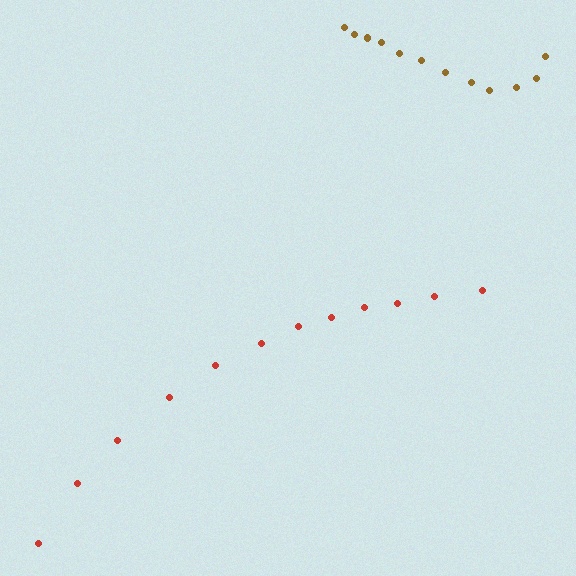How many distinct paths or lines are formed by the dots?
There are 2 distinct paths.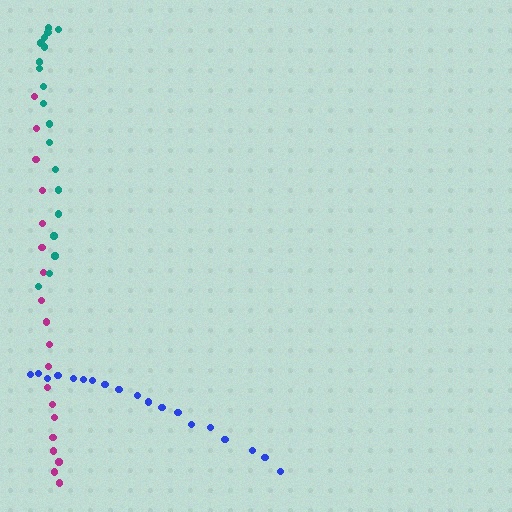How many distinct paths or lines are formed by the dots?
There are 3 distinct paths.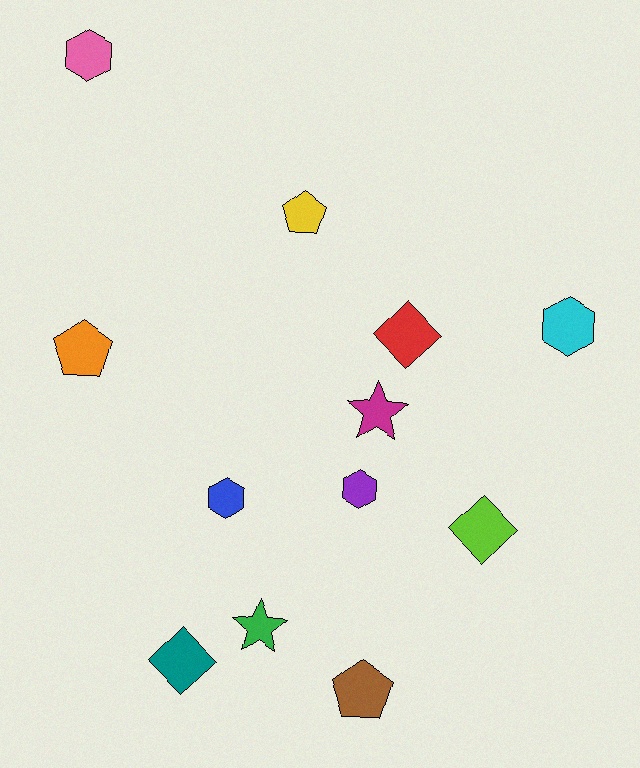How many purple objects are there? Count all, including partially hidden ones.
There is 1 purple object.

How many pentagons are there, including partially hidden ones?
There are 3 pentagons.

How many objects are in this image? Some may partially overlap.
There are 12 objects.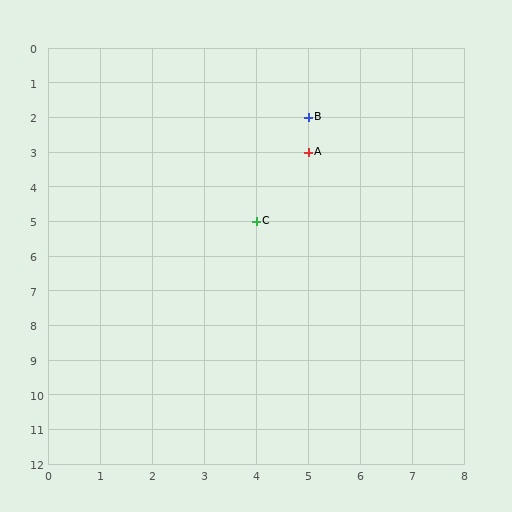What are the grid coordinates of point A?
Point A is at grid coordinates (5, 3).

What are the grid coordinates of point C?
Point C is at grid coordinates (4, 5).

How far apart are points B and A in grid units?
Points B and A are 1 row apart.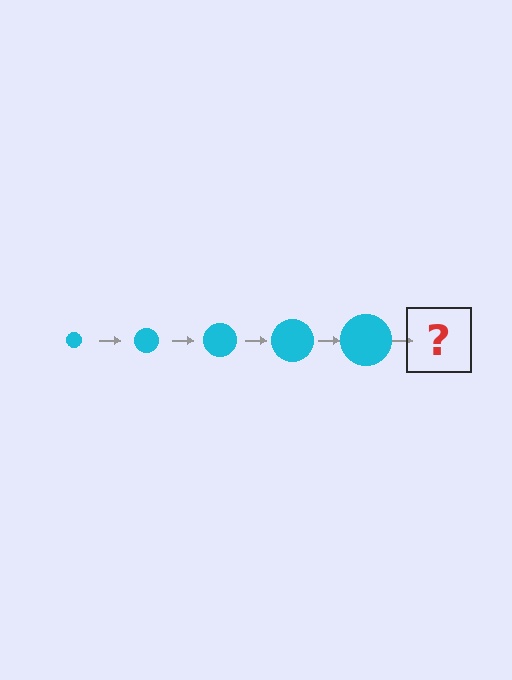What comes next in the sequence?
The next element should be a cyan circle, larger than the previous one.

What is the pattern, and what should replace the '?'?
The pattern is that the circle gets progressively larger each step. The '?' should be a cyan circle, larger than the previous one.